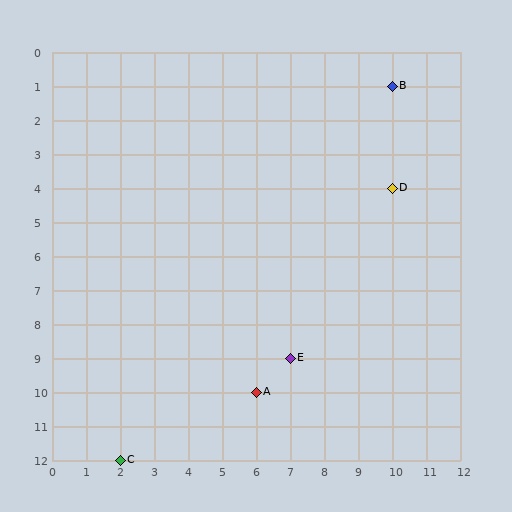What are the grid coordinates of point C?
Point C is at grid coordinates (2, 12).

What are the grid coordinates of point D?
Point D is at grid coordinates (10, 4).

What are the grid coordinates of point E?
Point E is at grid coordinates (7, 9).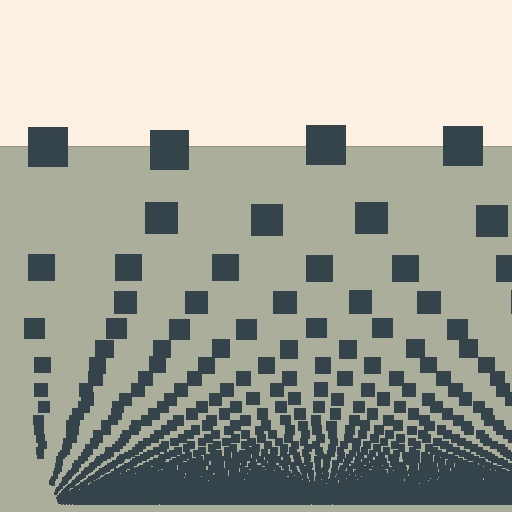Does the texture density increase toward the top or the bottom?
Density increases toward the bottom.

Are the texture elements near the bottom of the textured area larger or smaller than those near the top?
Smaller. The gradient is inverted — elements near the bottom are smaller and denser.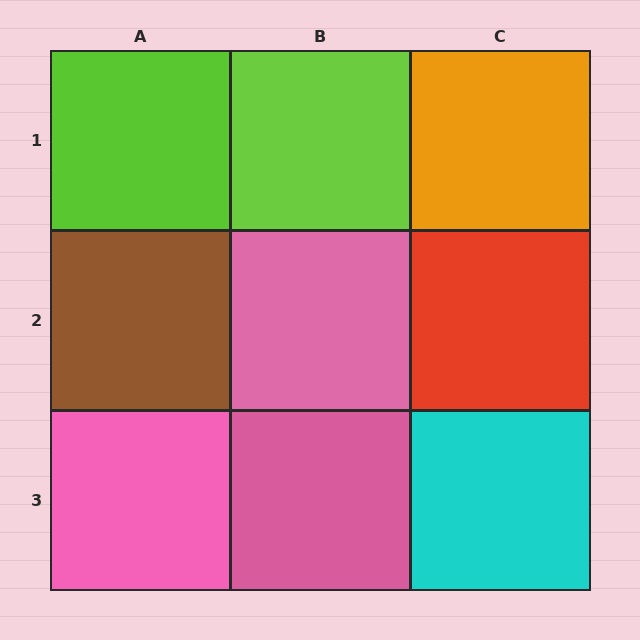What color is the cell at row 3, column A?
Pink.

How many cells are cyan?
1 cell is cyan.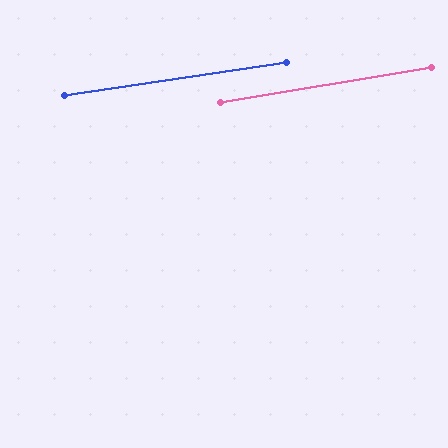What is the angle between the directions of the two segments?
Approximately 1 degree.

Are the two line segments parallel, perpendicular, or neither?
Parallel — their directions differ by only 0.7°.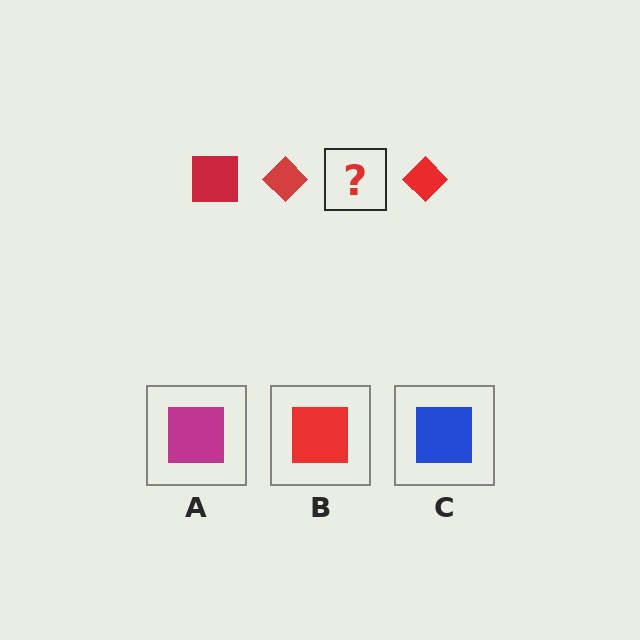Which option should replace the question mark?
Option B.